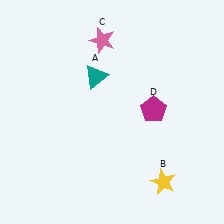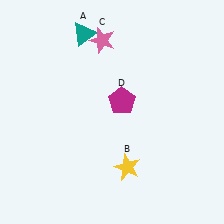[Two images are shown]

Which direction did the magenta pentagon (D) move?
The magenta pentagon (D) moved left.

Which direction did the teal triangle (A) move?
The teal triangle (A) moved up.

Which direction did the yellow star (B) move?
The yellow star (B) moved left.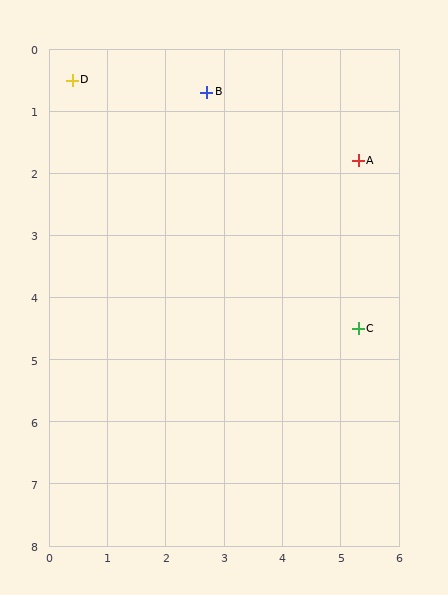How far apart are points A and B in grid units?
Points A and B are about 2.8 grid units apart.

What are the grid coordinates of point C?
Point C is at approximately (5.3, 4.5).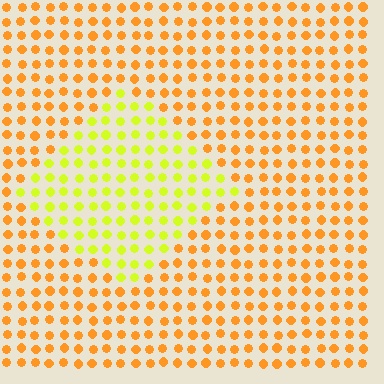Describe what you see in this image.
The image is filled with small orange elements in a uniform arrangement. A diamond-shaped region is visible where the elements are tinted to a slightly different hue, forming a subtle color boundary.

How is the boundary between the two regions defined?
The boundary is defined purely by a slight shift in hue (about 40 degrees). Spacing, size, and orientation are identical on both sides.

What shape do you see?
I see a diamond.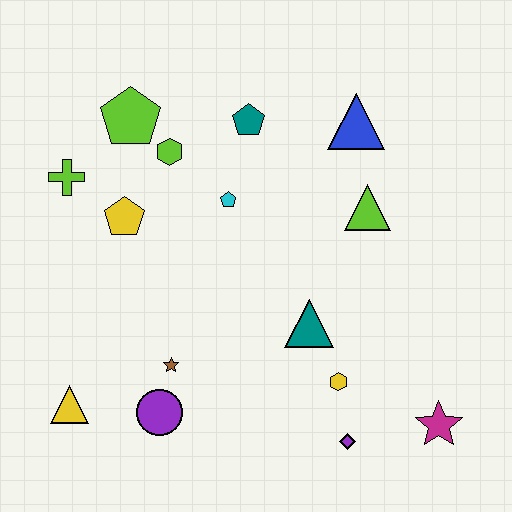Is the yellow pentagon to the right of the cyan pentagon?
No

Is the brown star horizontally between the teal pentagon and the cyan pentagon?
No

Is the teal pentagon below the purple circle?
No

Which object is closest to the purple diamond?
The yellow hexagon is closest to the purple diamond.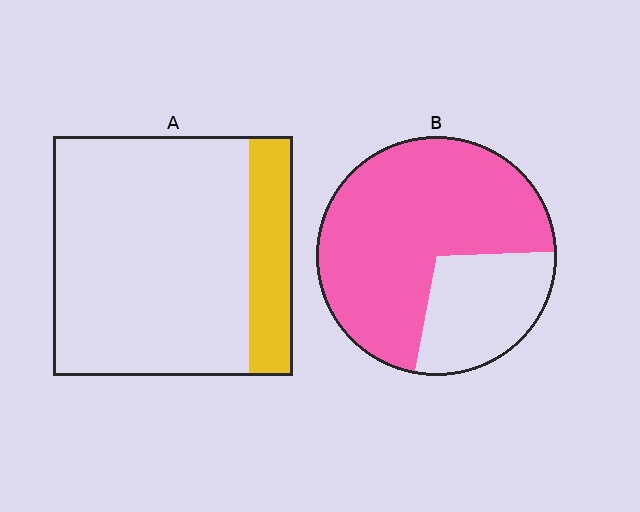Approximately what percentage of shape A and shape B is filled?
A is approximately 20% and B is approximately 70%.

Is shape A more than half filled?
No.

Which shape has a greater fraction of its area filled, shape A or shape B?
Shape B.